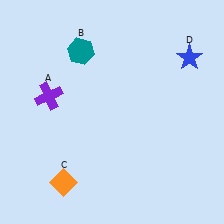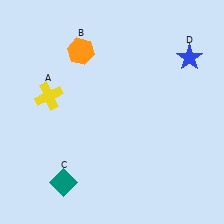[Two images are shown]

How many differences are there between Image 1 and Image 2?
There are 3 differences between the two images.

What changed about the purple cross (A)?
In Image 1, A is purple. In Image 2, it changed to yellow.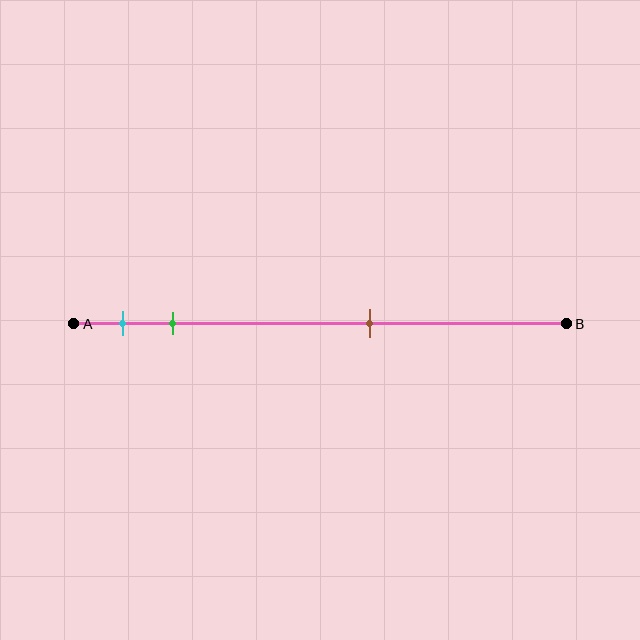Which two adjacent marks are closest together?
The cyan and green marks are the closest adjacent pair.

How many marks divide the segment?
There are 3 marks dividing the segment.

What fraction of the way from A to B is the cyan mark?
The cyan mark is approximately 10% (0.1) of the way from A to B.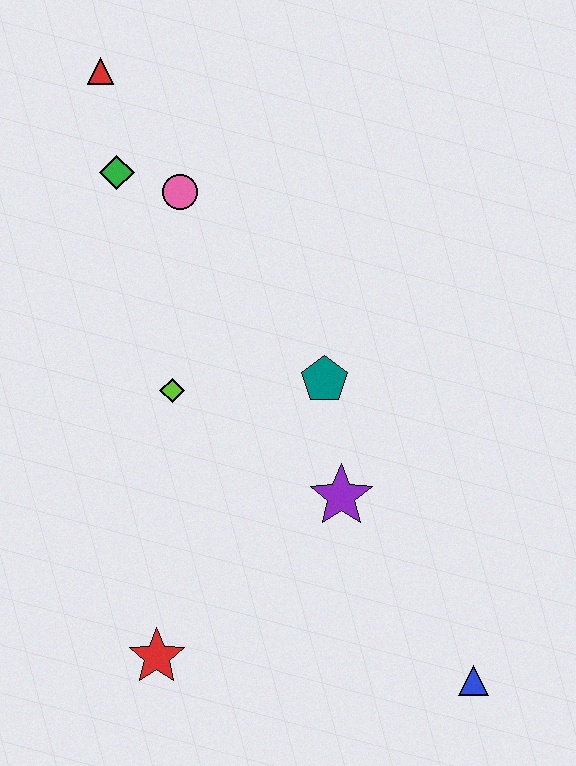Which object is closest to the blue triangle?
The purple star is closest to the blue triangle.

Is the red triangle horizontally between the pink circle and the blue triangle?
No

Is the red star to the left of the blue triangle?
Yes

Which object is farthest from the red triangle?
The blue triangle is farthest from the red triangle.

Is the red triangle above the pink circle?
Yes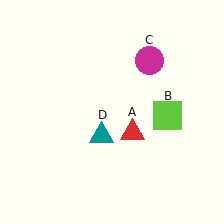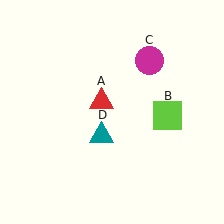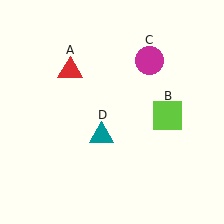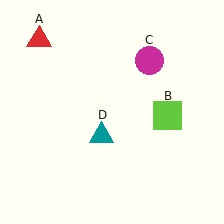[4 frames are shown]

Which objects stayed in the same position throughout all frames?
Lime square (object B) and magenta circle (object C) and teal triangle (object D) remained stationary.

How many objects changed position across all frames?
1 object changed position: red triangle (object A).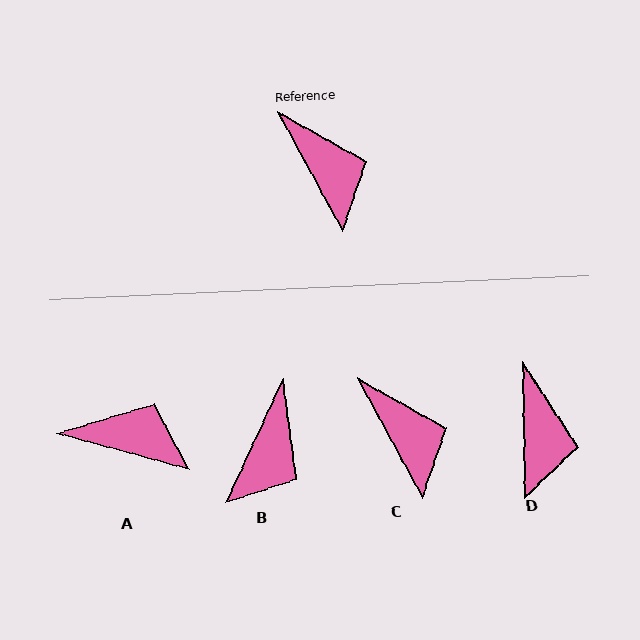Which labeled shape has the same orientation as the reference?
C.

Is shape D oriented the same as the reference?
No, it is off by about 27 degrees.